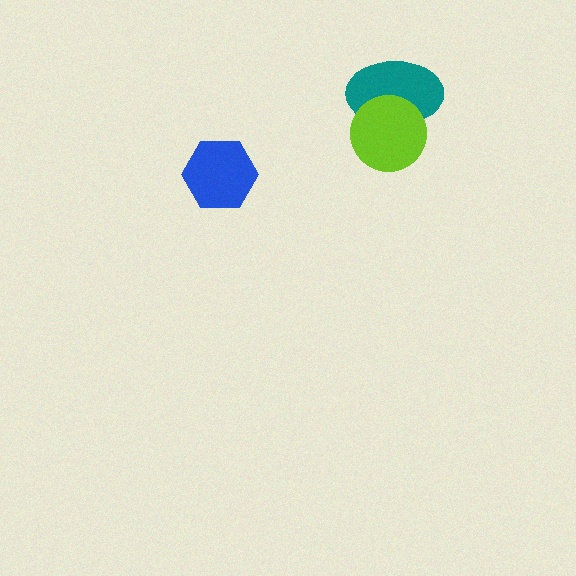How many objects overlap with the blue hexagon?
0 objects overlap with the blue hexagon.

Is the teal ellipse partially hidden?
Yes, it is partially covered by another shape.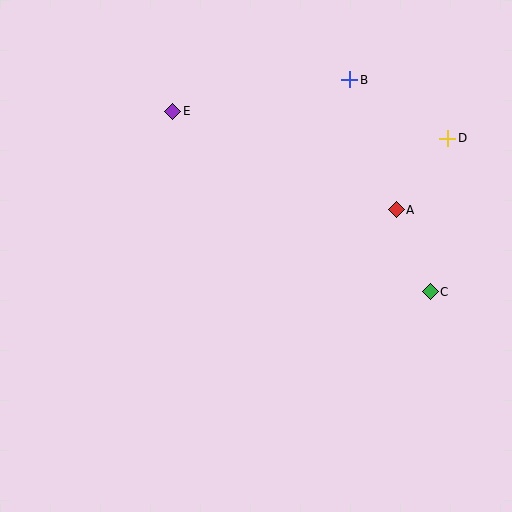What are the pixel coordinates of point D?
Point D is at (448, 138).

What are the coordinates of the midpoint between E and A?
The midpoint between E and A is at (285, 161).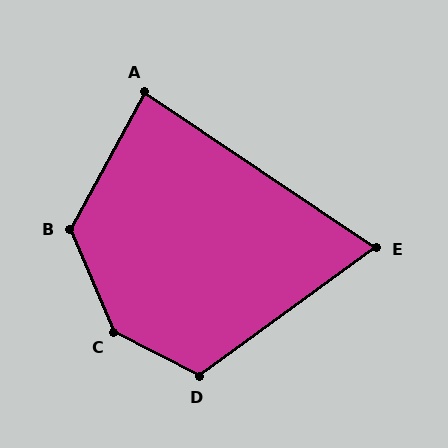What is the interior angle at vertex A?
Approximately 85 degrees (acute).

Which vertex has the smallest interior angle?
E, at approximately 70 degrees.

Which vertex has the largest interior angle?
C, at approximately 140 degrees.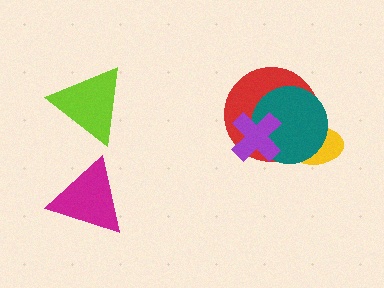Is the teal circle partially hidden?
Yes, it is partially covered by another shape.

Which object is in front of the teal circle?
The purple cross is in front of the teal circle.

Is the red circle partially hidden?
Yes, it is partially covered by another shape.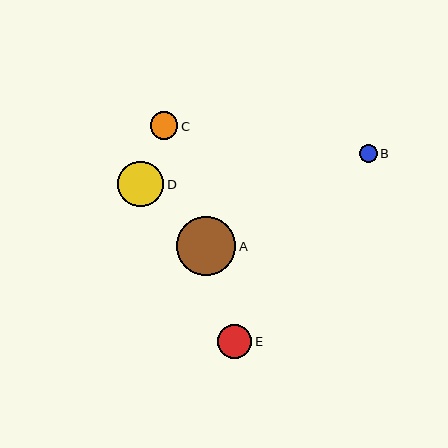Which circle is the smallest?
Circle B is the smallest with a size of approximately 18 pixels.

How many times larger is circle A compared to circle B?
Circle A is approximately 3.4 times the size of circle B.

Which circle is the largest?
Circle A is the largest with a size of approximately 59 pixels.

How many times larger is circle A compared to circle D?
Circle A is approximately 1.3 times the size of circle D.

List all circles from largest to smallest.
From largest to smallest: A, D, E, C, B.